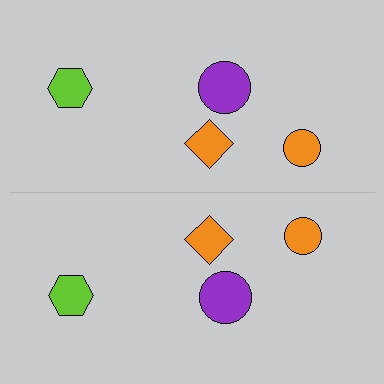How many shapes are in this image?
There are 8 shapes in this image.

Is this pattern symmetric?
Yes, this pattern has bilateral (reflection) symmetry.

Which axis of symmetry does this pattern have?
The pattern has a horizontal axis of symmetry running through the center of the image.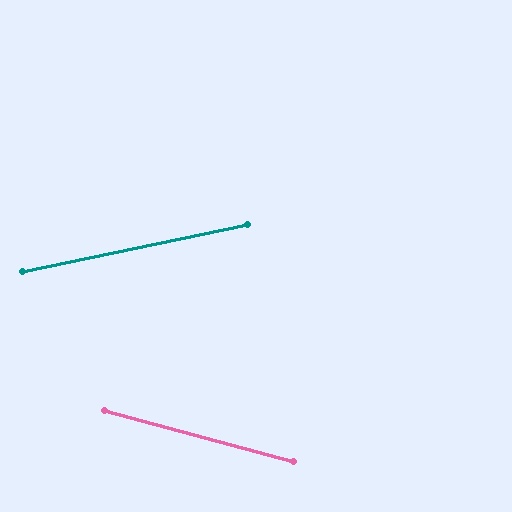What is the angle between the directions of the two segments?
Approximately 27 degrees.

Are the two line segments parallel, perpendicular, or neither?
Neither parallel nor perpendicular — they differ by about 27°.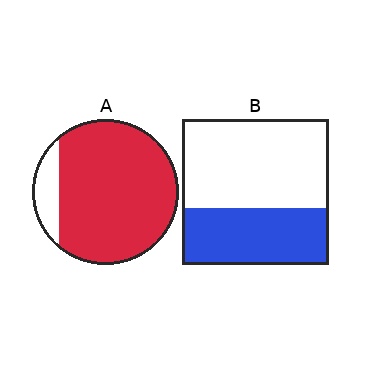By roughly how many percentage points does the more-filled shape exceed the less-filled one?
By roughly 50 percentage points (A over B).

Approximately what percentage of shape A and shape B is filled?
A is approximately 85% and B is approximately 40%.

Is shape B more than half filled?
No.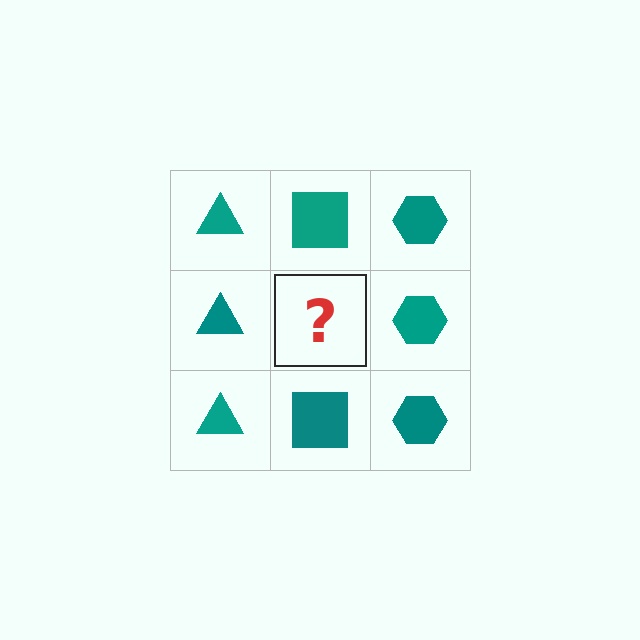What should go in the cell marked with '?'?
The missing cell should contain a teal square.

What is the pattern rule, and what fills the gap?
The rule is that each column has a consistent shape. The gap should be filled with a teal square.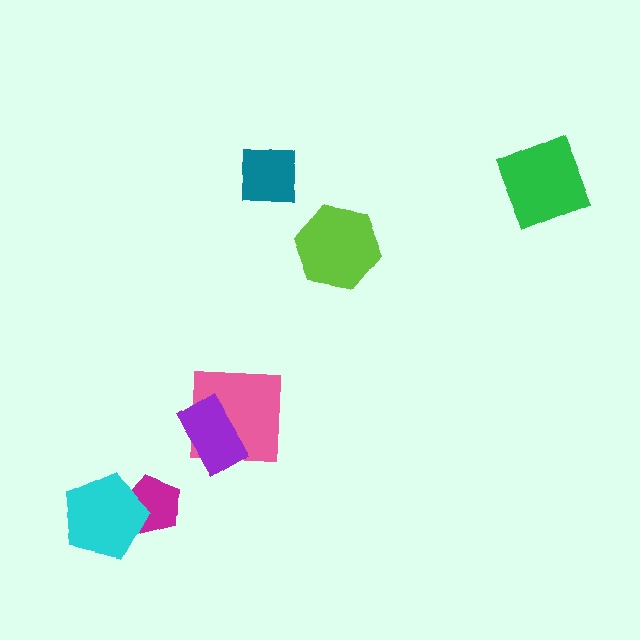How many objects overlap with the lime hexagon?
0 objects overlap with the lime hexagon.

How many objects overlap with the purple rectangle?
1 object overlaps with the purple rectangle.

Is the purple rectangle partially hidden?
No, no other shape covers it.